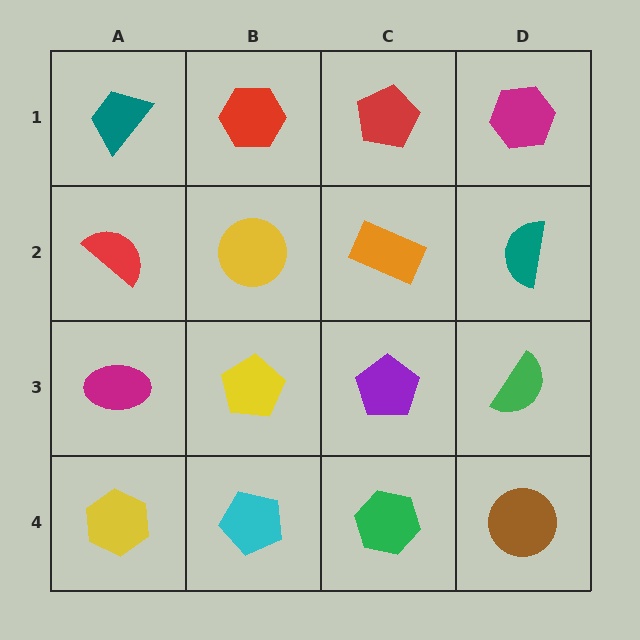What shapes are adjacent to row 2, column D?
A magenta hexagon (row 1, column D), a green semicircle (row 3, column D), an orange rectangle (row 2, column C).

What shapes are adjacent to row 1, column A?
A red semicircle (row 2, column A), a red hexagon (row 1, column B).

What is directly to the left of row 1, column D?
A red pentagon.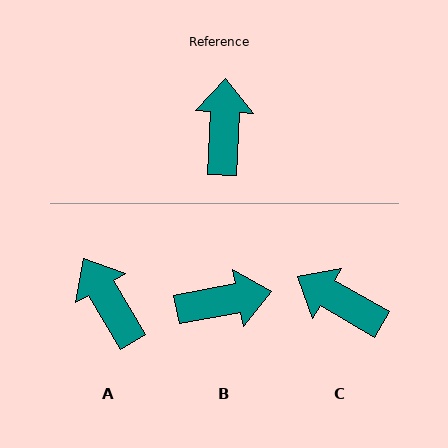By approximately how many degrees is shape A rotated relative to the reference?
Approximately 33 degrees counter-clockwise.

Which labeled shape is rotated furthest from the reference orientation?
B, about 77 degrees away.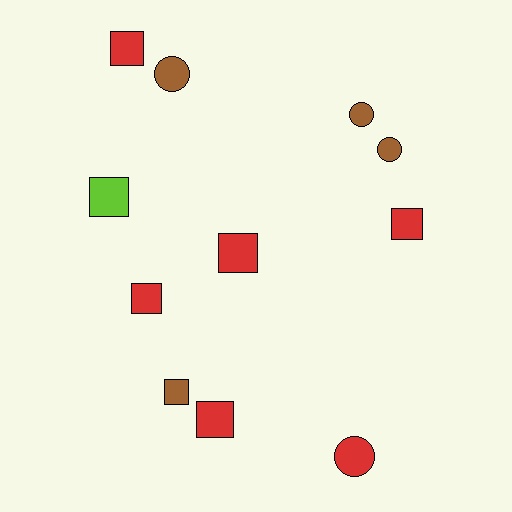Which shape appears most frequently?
Square, with 7 objects.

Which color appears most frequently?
Red, with 6 objects.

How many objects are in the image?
There are 11 objects.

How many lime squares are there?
There is 1 lime square.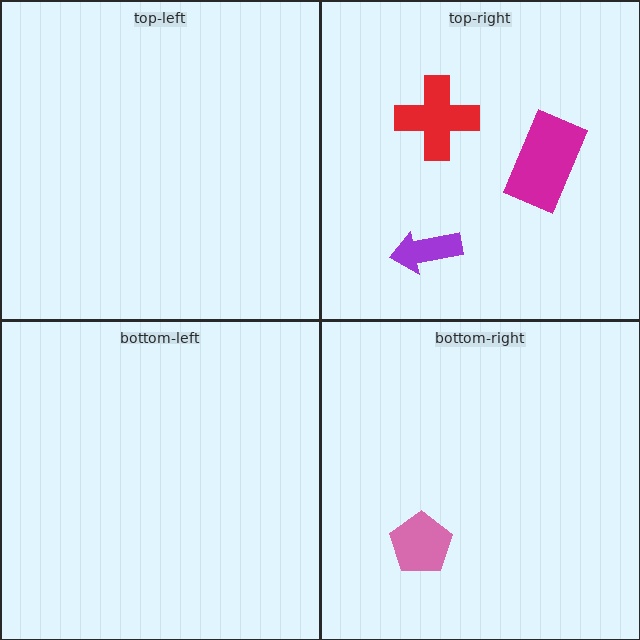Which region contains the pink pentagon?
The bottom-right region.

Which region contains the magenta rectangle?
The top-right region.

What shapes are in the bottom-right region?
The pink pentagon.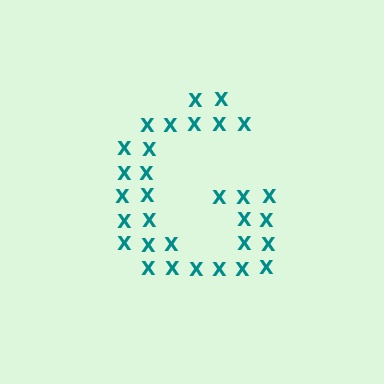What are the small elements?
The small elements are letter X's.